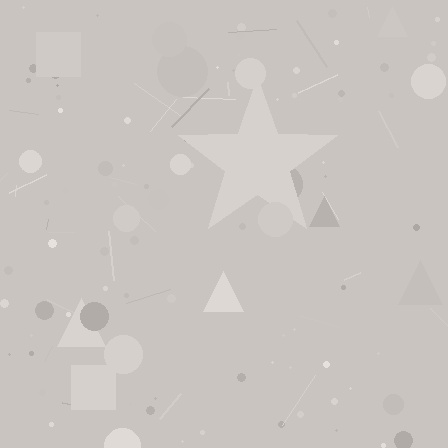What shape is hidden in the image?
A star is hidden in the image.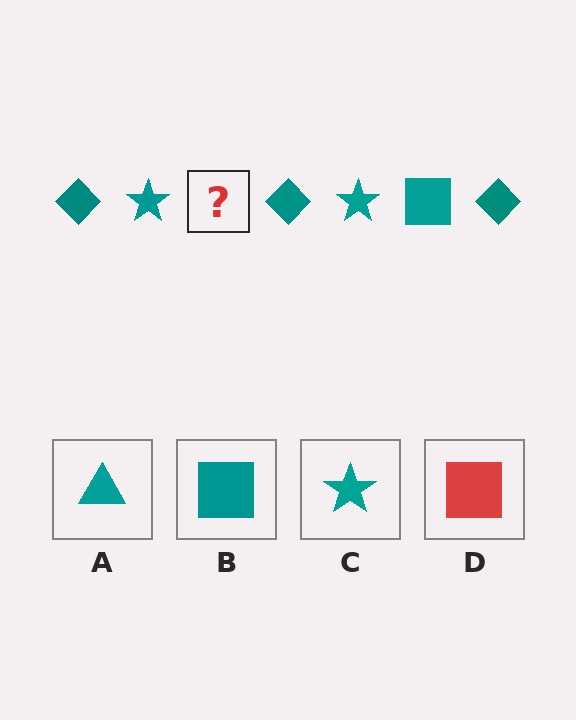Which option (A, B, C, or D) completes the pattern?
B.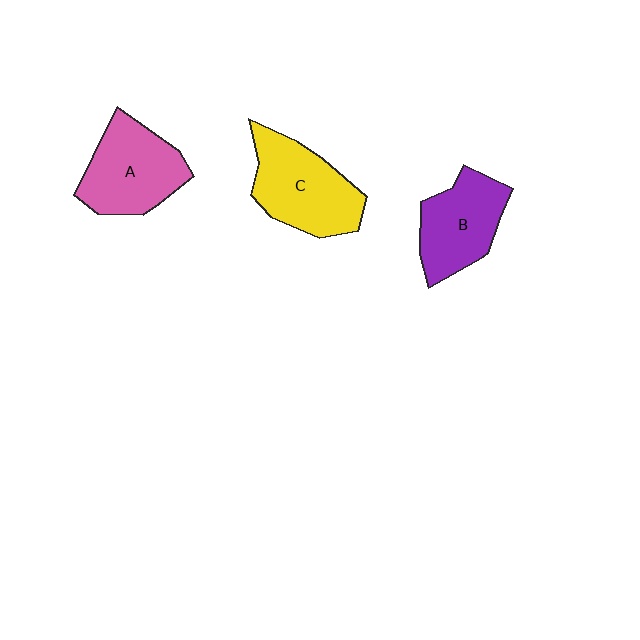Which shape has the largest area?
Shape C (yellow).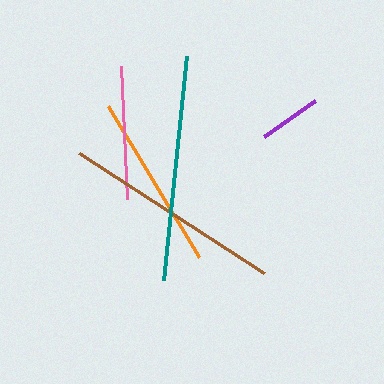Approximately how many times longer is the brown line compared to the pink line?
The brown line is approximately 1.7 times the length of the pink line.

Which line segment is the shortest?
The purple line is the shortest at approximately 63 pixels.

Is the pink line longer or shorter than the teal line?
The teal line is longer than the pink line.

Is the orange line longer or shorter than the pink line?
The orange line is longer than the pink line.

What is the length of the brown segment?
The brown segment is approximately 221 pixels long.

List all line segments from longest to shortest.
From longest to shortest: teal, brown, orange, pink, purple.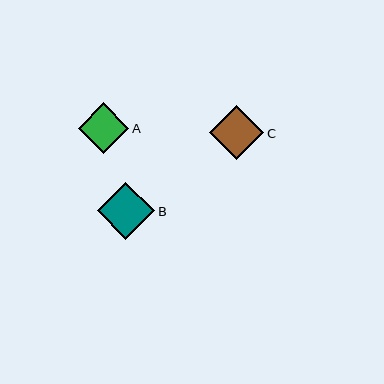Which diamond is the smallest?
Diamond A is the smallest with a size of approximately 51 pixels.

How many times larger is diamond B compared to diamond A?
Diamond B is approximately 1.1 times the size of diamond A.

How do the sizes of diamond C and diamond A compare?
Diamond C and diamond A are approximately the same size.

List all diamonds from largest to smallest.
From largest to smallest: B, C, A.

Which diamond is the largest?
Diamond B is the largest with a size of approximately 58 pixels.